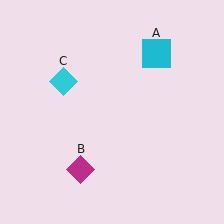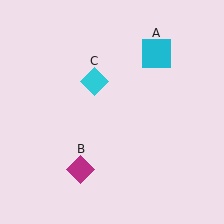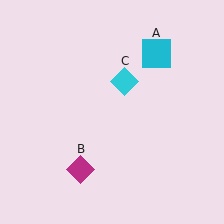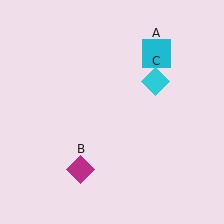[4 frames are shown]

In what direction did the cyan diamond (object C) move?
The cyan diamond (object C) moved right.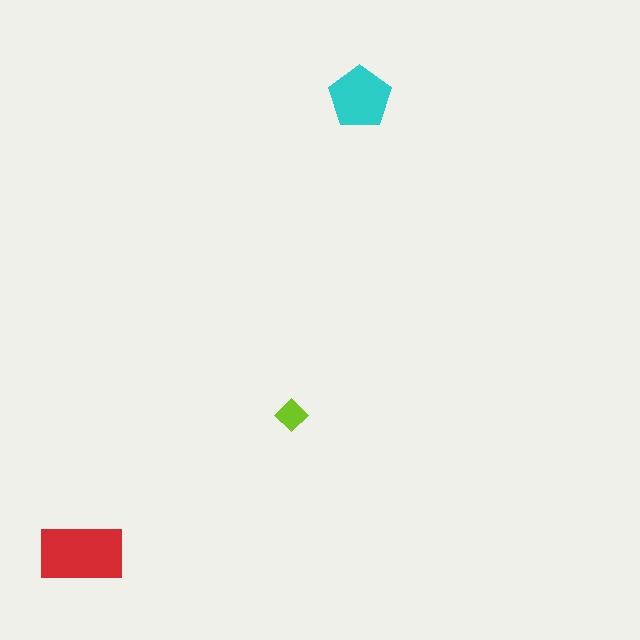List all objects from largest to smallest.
The red rectangle, the cyan pentagon, the lime diamond.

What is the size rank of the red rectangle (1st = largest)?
1st.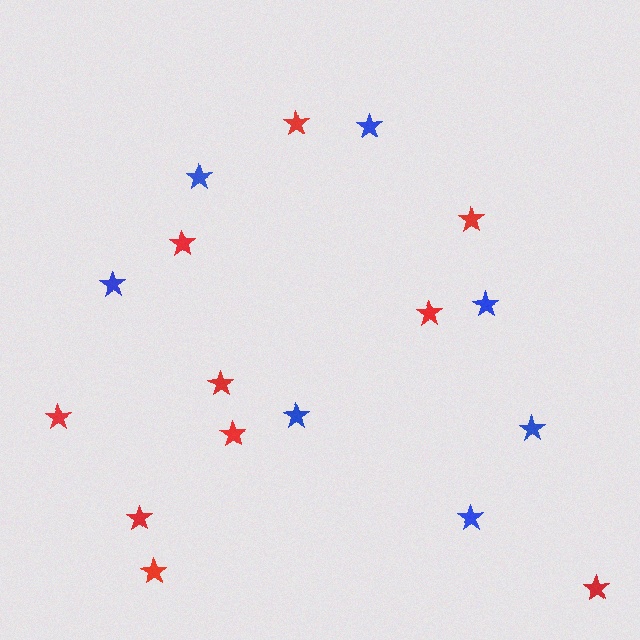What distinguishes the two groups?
There are 2 groups: one group of red stars (10) and one group of blue stars (7).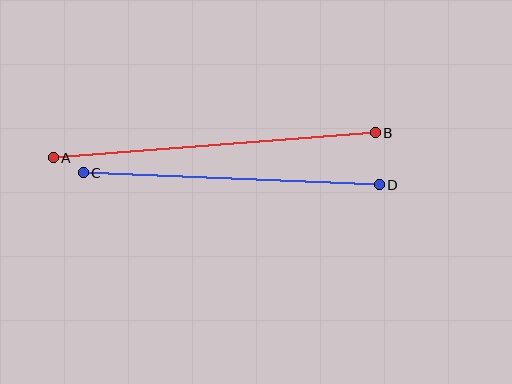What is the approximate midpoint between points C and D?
The midpoint is at approximately (231, 179) pixels.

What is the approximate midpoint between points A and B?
The midpoint is at approximately (214, 145) pixels.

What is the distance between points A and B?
The distance is approximately 323 pixels.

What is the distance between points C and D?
The distance is approximately 296 pixels.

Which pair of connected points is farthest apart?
Points A and B are farthest apart.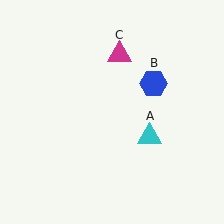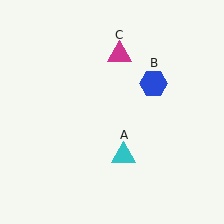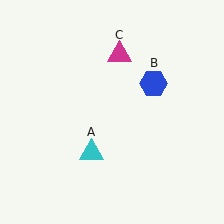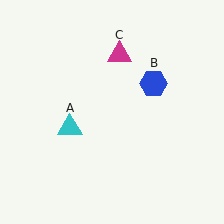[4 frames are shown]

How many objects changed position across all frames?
1 object changed position: cyan triangle (object A).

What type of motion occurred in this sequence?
The cyan triangle (object A) rotated clockwise around the center of the scene.